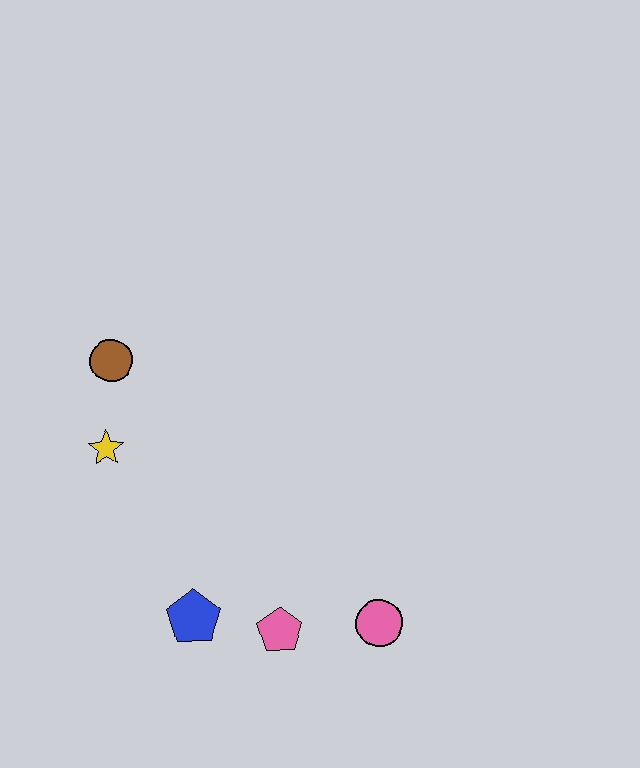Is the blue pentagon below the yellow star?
Yes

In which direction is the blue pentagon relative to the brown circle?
The blue pentagon is below the brown circle.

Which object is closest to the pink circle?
The pink pentagon is closest to the pink circle.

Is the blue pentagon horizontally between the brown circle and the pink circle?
Yes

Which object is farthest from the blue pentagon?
The brown circle is farthest from the blue pentagon.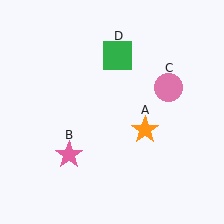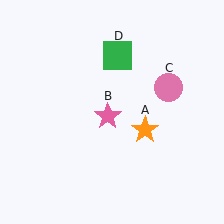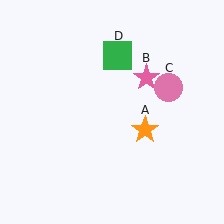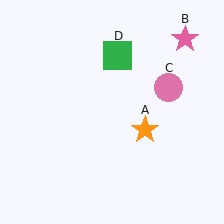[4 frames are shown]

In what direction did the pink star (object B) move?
The pink star (object B) moved up and to the right.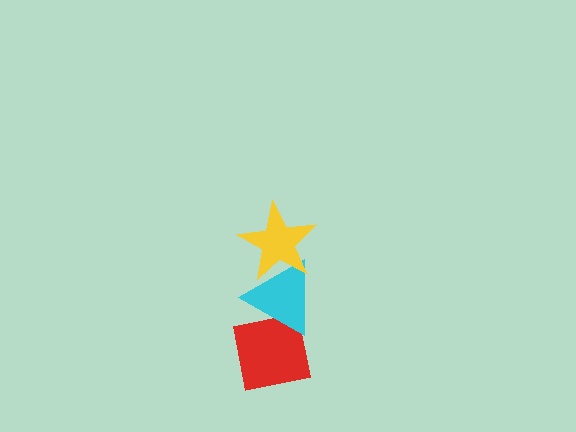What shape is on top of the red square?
The cyan triangle is on top of the red square.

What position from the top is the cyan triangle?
The cyan triangle is 2nd from the top.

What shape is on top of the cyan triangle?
The yellow star is on top of the cyan triangle.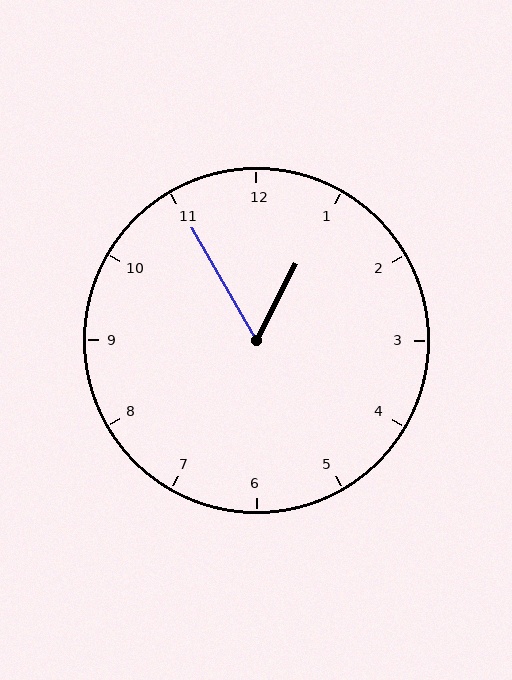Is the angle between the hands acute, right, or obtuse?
It is acute.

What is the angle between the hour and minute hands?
Approximately 58 degrees.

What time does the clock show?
12:55.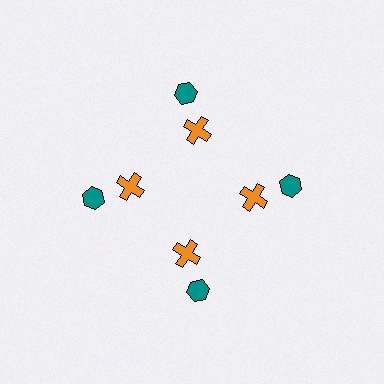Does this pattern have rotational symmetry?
Yes, this pattern has 4-fold rotational symmetry. It looks the same after rotating 90 degrees around the center.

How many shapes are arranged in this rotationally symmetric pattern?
There are 8 shapes, arranged in 4 groups of 2.